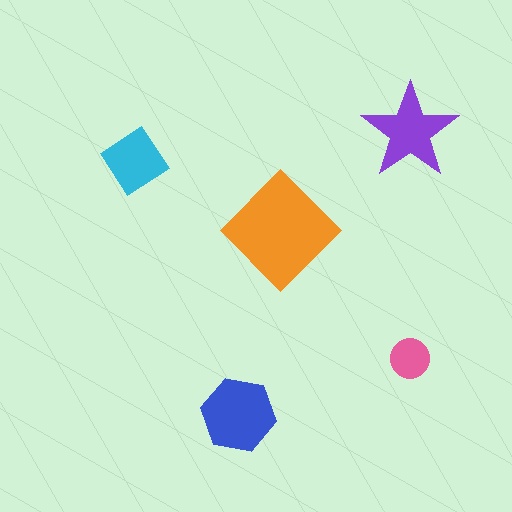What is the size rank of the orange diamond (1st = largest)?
1st.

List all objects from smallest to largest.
The pink circle, the cyan diamond, the purple star, the blue hexagon, the orange diamond.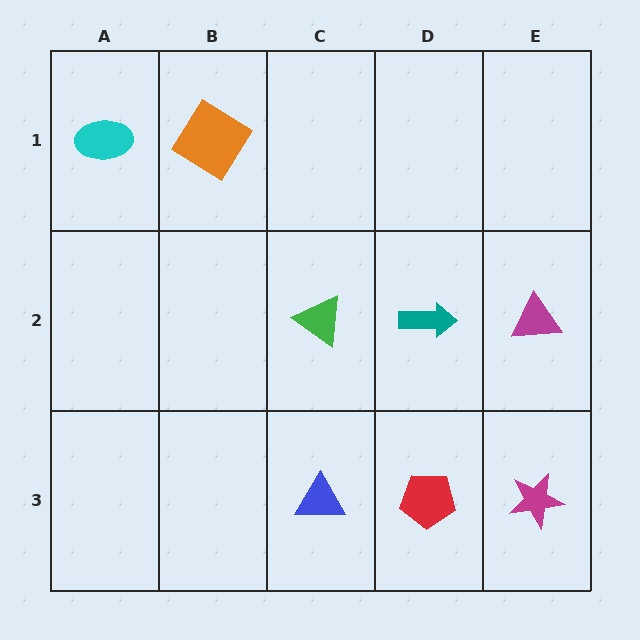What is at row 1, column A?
A cyan ellipse.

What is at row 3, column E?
A magenta star.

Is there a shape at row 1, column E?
No, that cell is empty.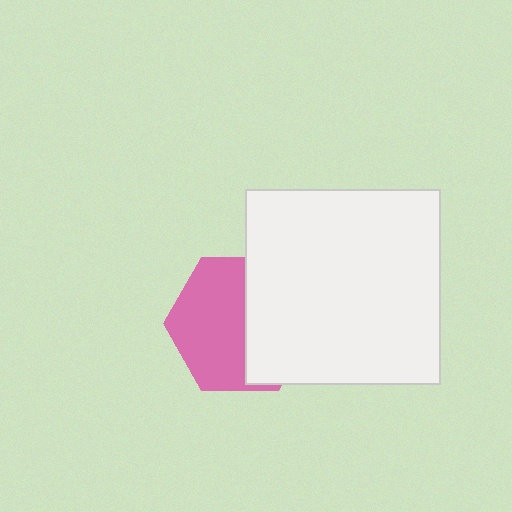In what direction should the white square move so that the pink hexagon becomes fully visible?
The white square should move right. That is the shortest direction to clear the overlap and leave the pink hexagon fully visible.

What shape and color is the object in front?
The object in front is a white square.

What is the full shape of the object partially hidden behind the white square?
The partially hidden object is a pink hexagon.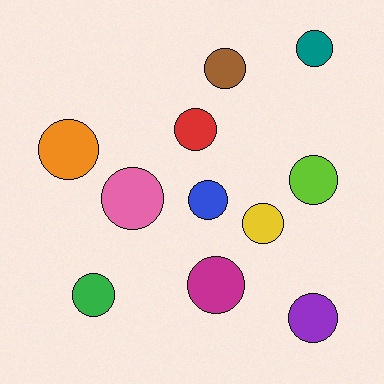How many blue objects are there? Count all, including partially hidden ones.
There is 1 blue object.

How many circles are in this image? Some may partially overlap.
There are 11 circles.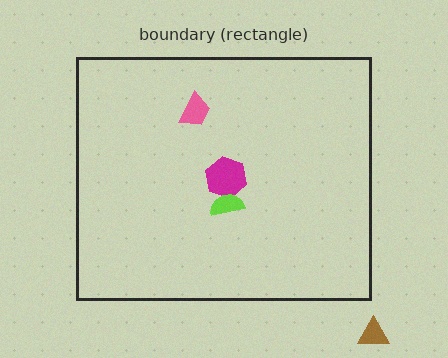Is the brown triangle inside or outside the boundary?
Outside.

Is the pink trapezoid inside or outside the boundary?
Inside.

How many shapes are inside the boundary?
3 inside, 1 outside.